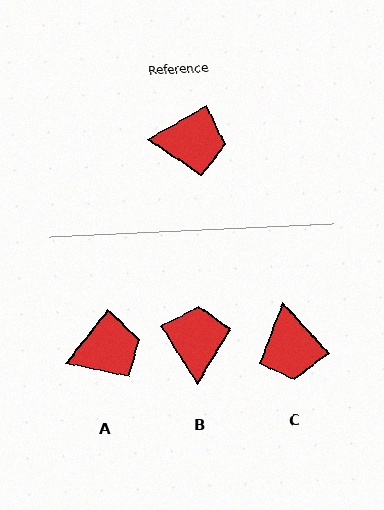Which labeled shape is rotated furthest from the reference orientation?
B, about 92 degrees away.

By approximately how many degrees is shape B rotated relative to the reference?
Approximately 92 degrees counter-clockwise.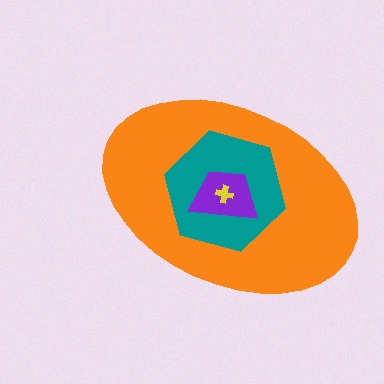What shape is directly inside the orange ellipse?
The teal hexagon.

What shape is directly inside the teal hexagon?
The purple trapezoid.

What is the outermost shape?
The orange ellipse.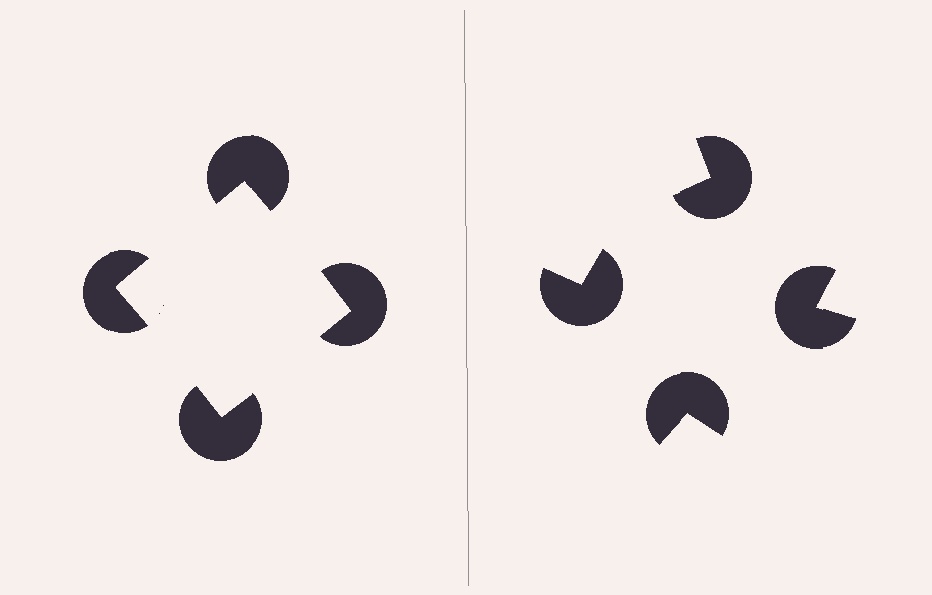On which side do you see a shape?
An illusory square appears on the left side. On the right side the wedge cuts are rotated, so no coherent shape forms.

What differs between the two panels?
The pac-man discs are positioned identically on both sides; only the wedge orientations differ. On the left they align to a square; on the right they are misaligned.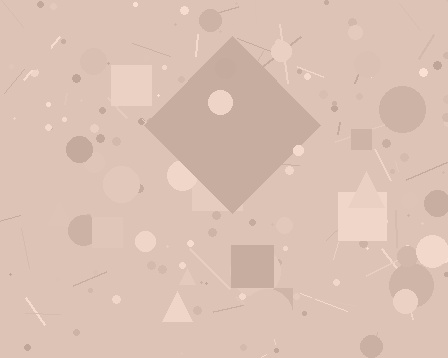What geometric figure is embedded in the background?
A diamond is embedded in the background.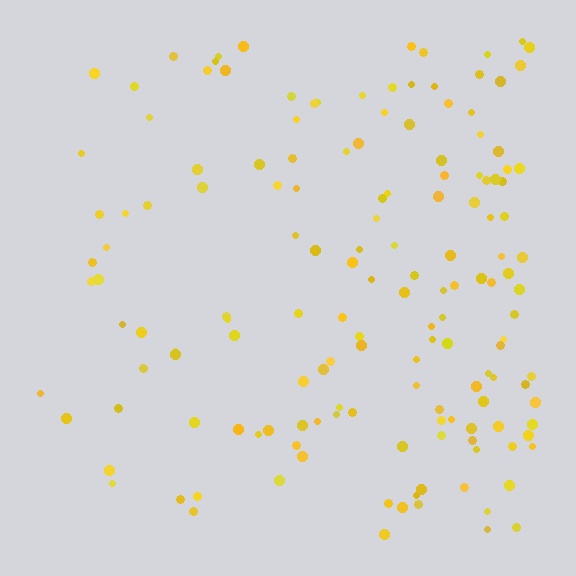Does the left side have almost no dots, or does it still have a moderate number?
Still a moderate number, just noticeably fewer than the right.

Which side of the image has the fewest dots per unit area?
The left.